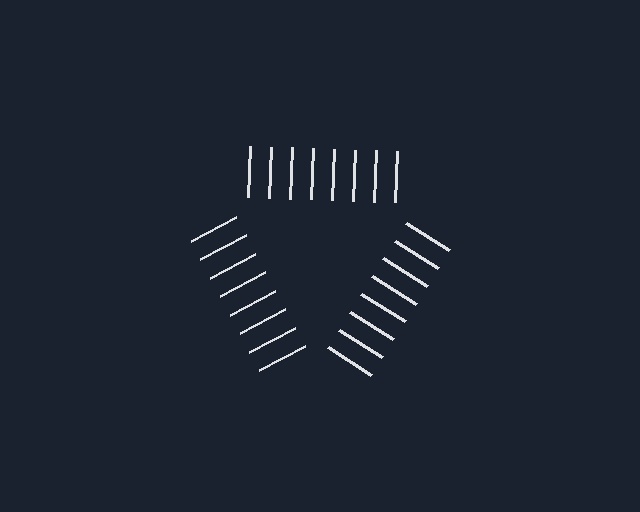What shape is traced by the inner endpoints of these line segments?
An illusory triangle — the line segments terminate on its edges but no continuous stroke is drawn.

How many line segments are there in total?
24 — 8 along each of the 3 edges.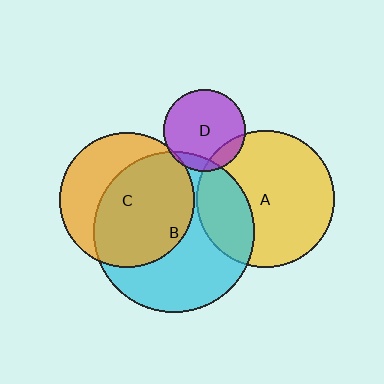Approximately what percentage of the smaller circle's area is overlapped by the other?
Approximately 15%.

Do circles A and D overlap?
Yes.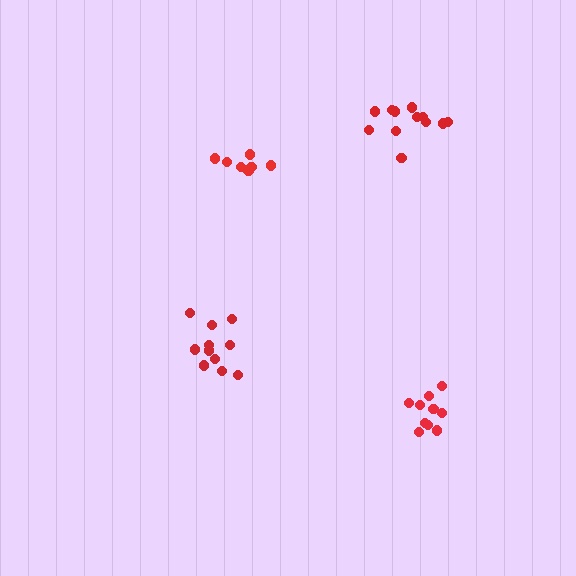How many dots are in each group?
Group 1: 7 dots, Group 2: 12 dots, Group 3: 12 dots, Group 4: 10 dots (41 total).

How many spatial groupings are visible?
There are 4 spatial groupings.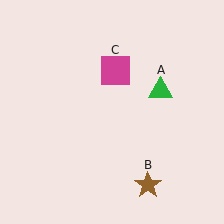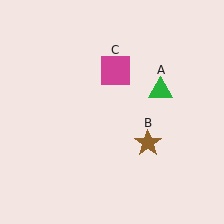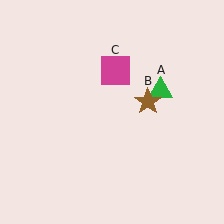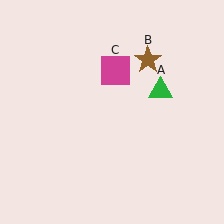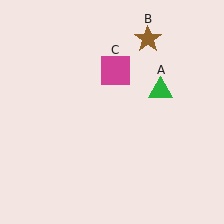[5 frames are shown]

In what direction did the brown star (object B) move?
The brown star (object B) moved up.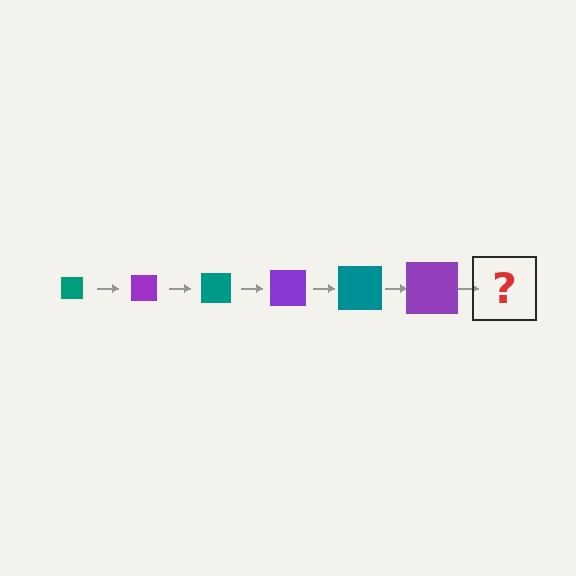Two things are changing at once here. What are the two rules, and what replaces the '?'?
The two rules are that the square grows larger each step and the color cycles through teal and purple. The '?' should be a teal square, larger than the previous one.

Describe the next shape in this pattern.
It should be a teal square, larger than the previous one.